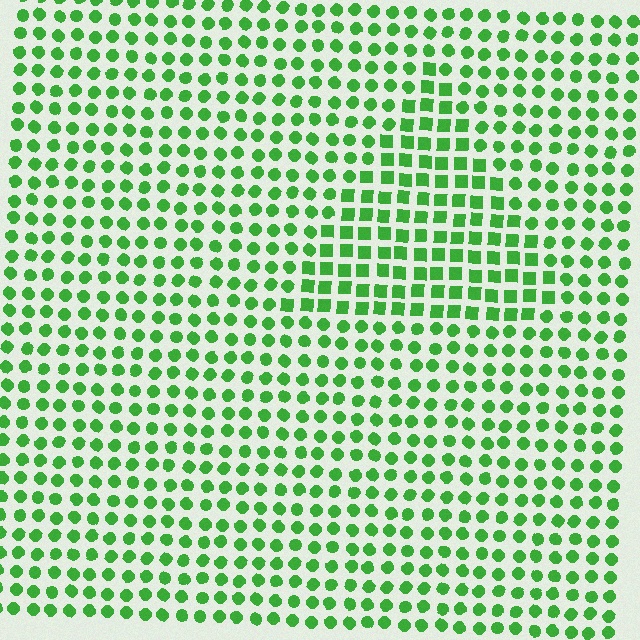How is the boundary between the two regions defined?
The boundary is defined by a change in element shape: squares inside vs. circles outside. All elements share the same color and spacing.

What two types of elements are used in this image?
The image uses squares inside the triangle region and circles outside it.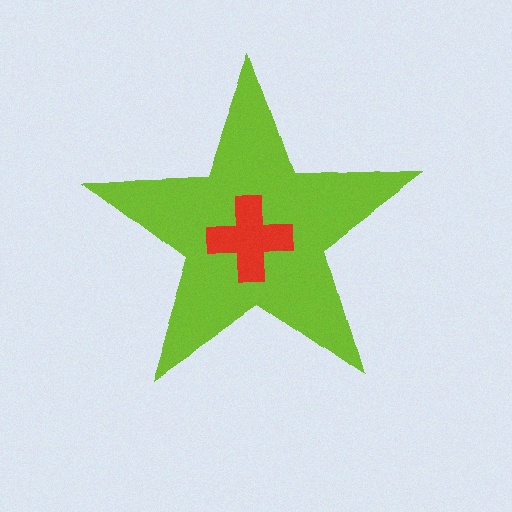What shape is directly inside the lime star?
The red cross.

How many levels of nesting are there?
2.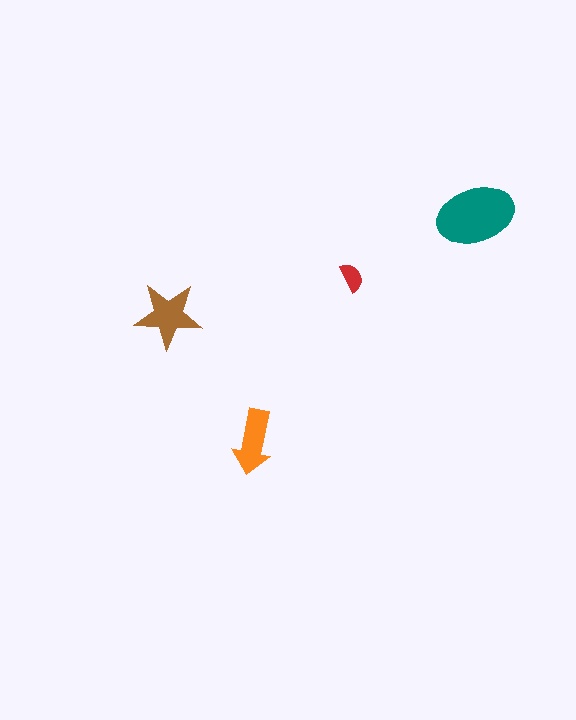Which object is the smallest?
The red semicircle.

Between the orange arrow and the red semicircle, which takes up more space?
The orange arrow.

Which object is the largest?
The teal ellipse.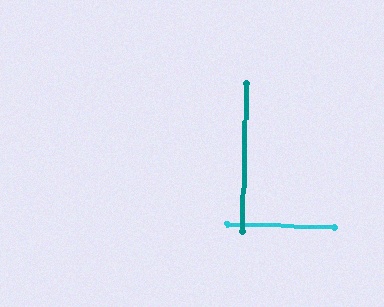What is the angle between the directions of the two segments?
Approximately 90 degrees.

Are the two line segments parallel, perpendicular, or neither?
Perpendicular — they meet at approximately 90°.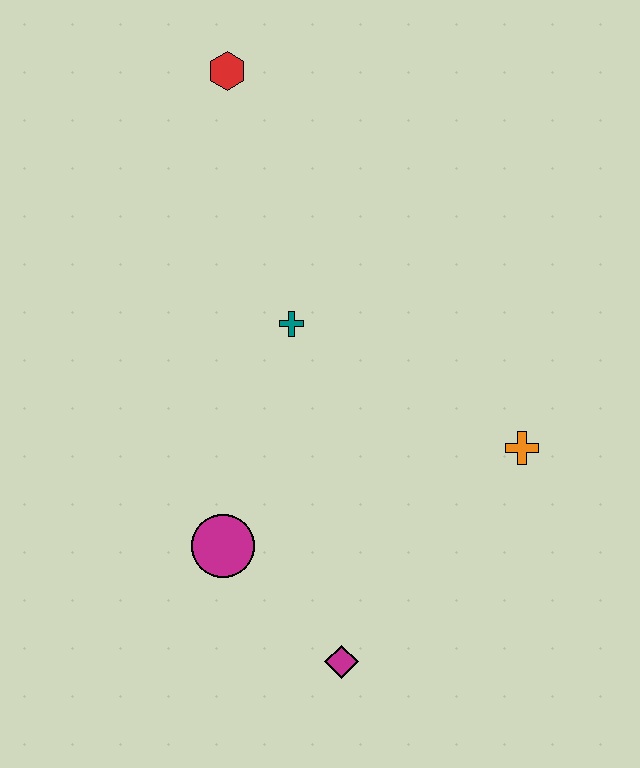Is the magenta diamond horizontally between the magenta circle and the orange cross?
Yes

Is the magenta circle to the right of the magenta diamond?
No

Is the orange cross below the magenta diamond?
No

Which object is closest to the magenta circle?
The magenta diamond is closest to the magenta circle.